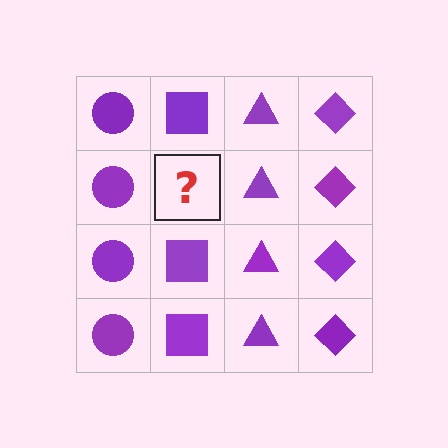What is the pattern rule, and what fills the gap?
The rule is that each column has a consistent shape. The gap should be filled with a purple square.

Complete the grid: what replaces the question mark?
The question mark should be replaced with a purple square.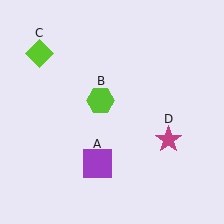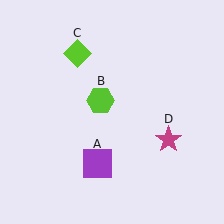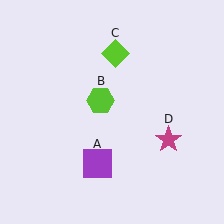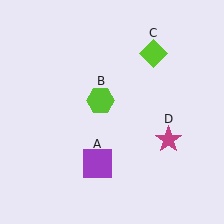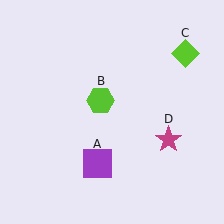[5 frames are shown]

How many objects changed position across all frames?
1 object changed position: lime diamond (object C).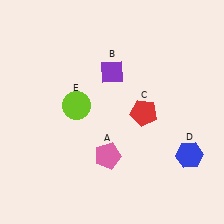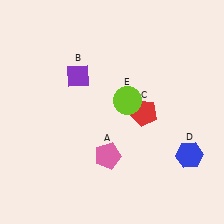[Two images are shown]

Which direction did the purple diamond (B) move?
The purple diamond (B) moved left.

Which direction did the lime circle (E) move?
The lime circle (E) moved right.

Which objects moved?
The objects that moved are: the purple diamond (B), the lime circle (E).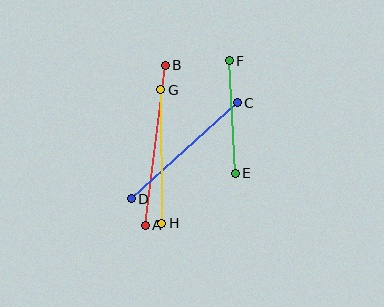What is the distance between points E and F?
The distance is approximately 112 pixels.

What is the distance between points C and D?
The distance is approximately 143 pixels.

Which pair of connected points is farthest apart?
Points A and B are farthest apart.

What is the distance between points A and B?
The distance is approximately 161 pixels.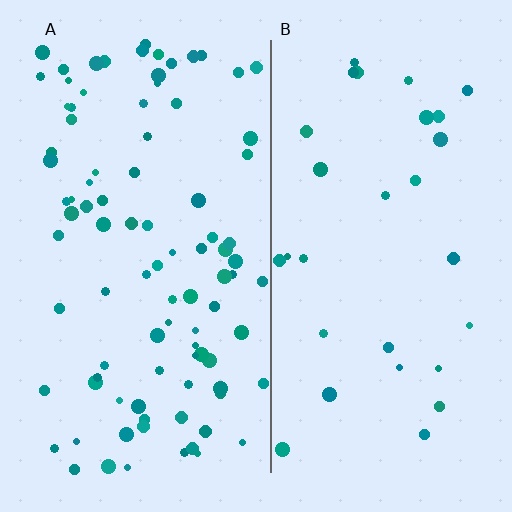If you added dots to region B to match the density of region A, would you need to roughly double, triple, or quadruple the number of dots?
Approximately triple.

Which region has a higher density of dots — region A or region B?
A (the left).